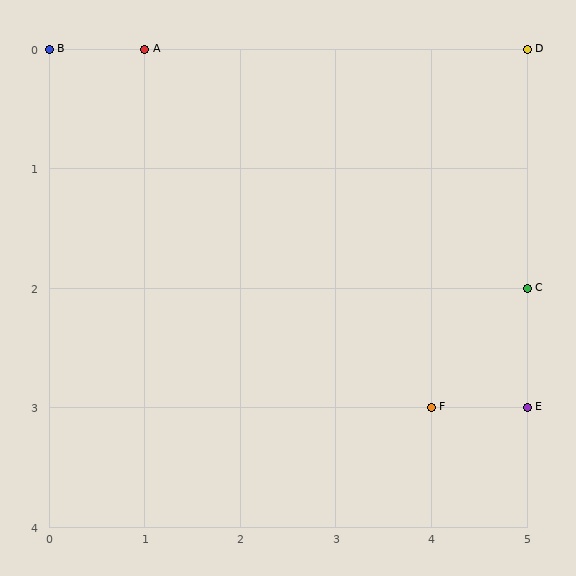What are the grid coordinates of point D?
Point D is at grid coordinates (5, 0).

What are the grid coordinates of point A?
Point A is at grid coordinates (1, 0).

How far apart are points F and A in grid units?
Points F and A are 3 columns and 3 rows apart (about 4.2 grid units diagonally).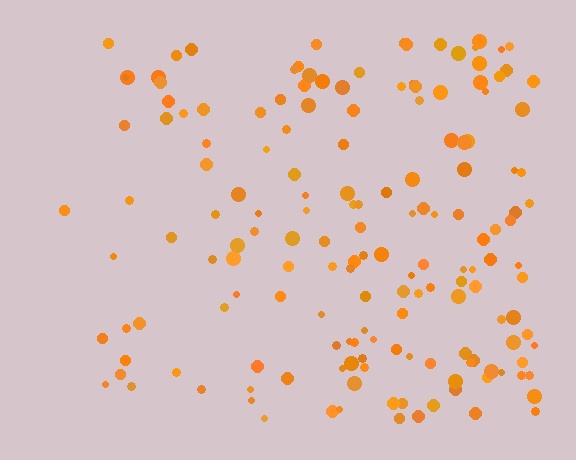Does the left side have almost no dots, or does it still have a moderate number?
Still a moderate number, just noticeably fewer than the right.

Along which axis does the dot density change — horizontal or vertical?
Horizontal.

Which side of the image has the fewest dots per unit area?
The left.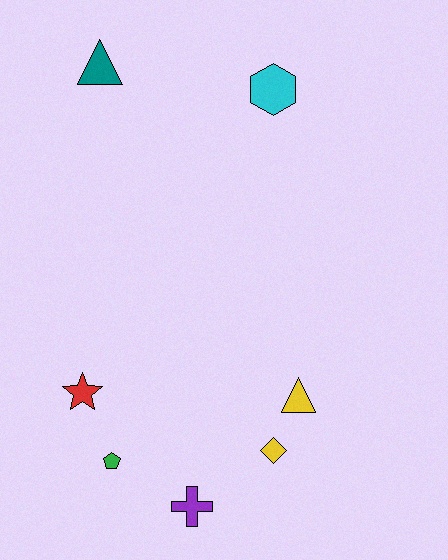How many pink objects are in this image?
There are no pink objects.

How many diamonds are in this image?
There is 1 diamond.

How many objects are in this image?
There are 7 objects.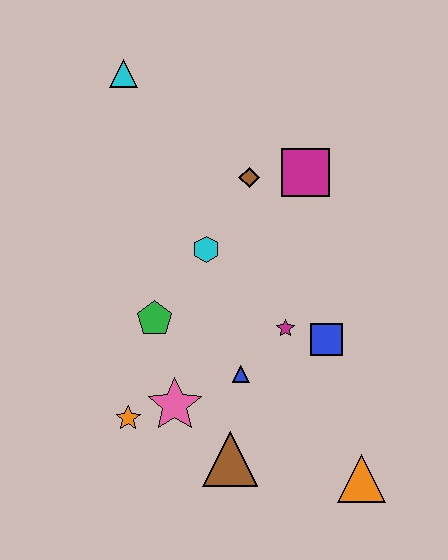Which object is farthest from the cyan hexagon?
The orange triangle is farthest from the cyan hexagon.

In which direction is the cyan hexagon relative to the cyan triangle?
The cyan hexagon is below the cyan triangle.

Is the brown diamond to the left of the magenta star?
Yes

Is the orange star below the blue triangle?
Yes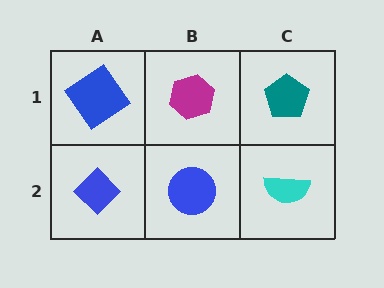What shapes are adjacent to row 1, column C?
A cyan semicircle (row 2, column C), a magenta hexagon (row 1, column B).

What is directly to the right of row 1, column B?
A teal pentagon.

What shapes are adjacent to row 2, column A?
A blue diamond (row 1, column A), a blue circle (row 2, column B).